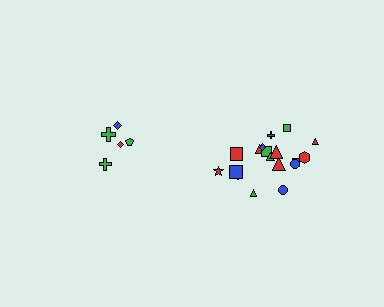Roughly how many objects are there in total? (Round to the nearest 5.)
Roughly 25 objects in total.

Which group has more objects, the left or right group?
The right group.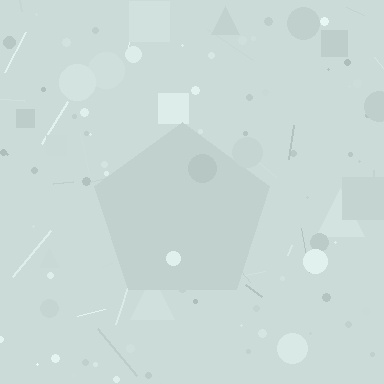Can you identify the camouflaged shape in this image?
The camouflaged shape is a pentagon.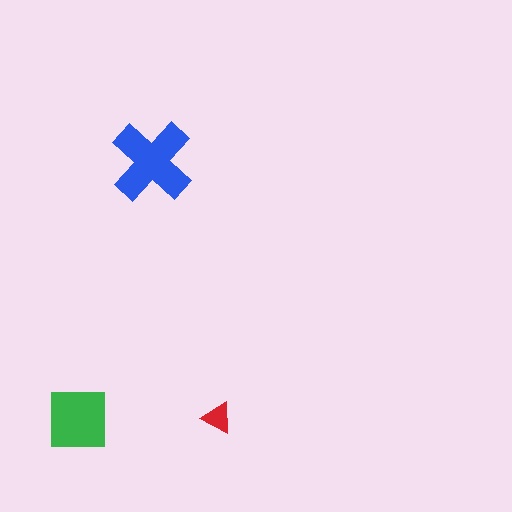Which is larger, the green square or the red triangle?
The green square.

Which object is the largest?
The blue cross.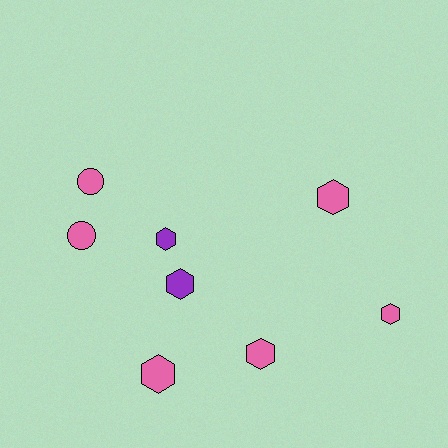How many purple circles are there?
There are no purple circles.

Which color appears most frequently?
Pink, with 6 objects.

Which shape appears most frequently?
Hexagon, with 6 objects.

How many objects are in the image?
There are 8 objects.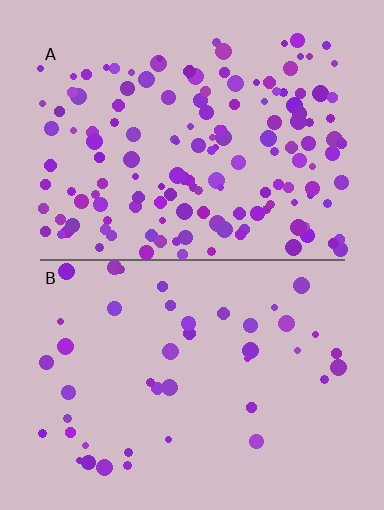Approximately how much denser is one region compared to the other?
Approximately 3.4× — region A over region B.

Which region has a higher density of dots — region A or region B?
A (the top).